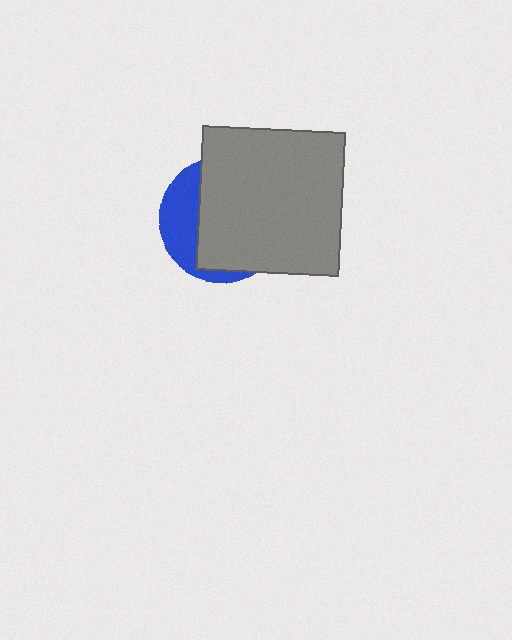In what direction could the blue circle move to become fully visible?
The blue circle could move left. That would shift it out from behind the gray square entirely.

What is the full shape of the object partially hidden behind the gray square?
The partially hidden object is a blue circle.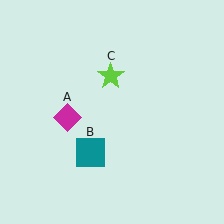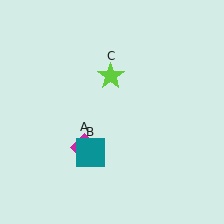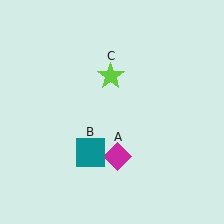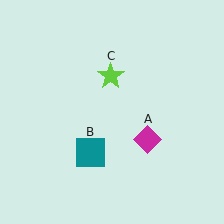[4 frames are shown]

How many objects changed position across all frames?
1 object changed position: magenta diamond (object A).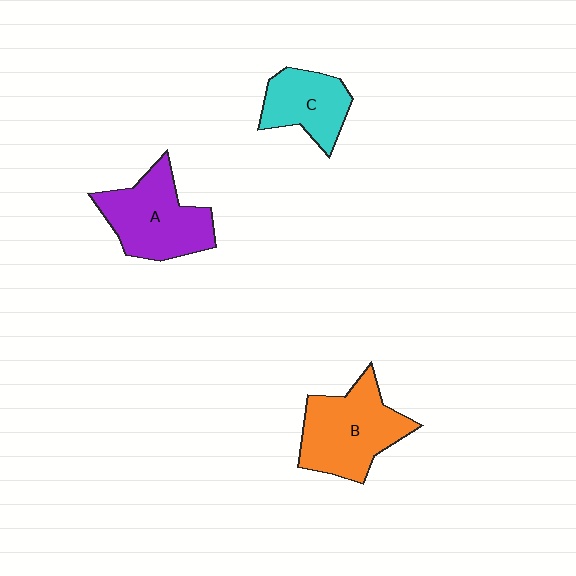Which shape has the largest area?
Shape B (orange).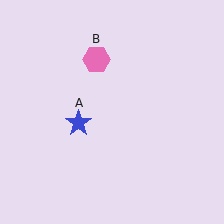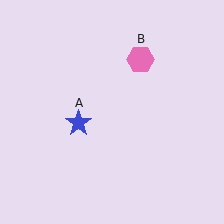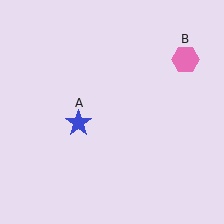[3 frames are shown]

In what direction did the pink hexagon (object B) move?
The pink hexagon (object B) moved right.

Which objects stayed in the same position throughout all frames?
Blue star (object A) remained stationary.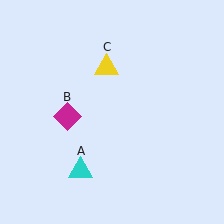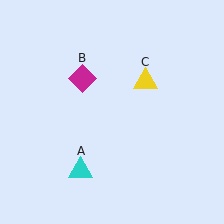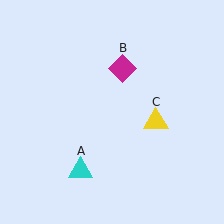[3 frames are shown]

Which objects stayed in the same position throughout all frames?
Cyan triangle (object A) remained stationary.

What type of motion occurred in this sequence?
The magenta diamond (object B), yellow triangle (object C) rotated clockwise around the center of the scene.